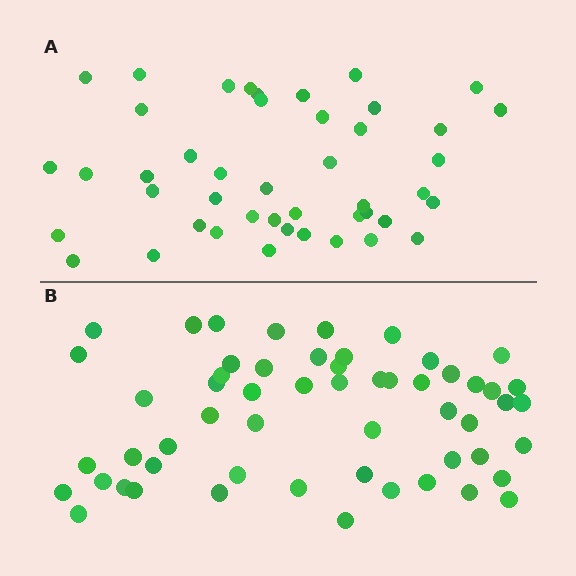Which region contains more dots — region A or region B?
Region B (the bottom region) has more dots.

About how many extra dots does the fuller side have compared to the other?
Region B has roughly 12 or so more dots than region A.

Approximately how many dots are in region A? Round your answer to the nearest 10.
About 40 dots. (The exact count is 45, which rounds to 40.)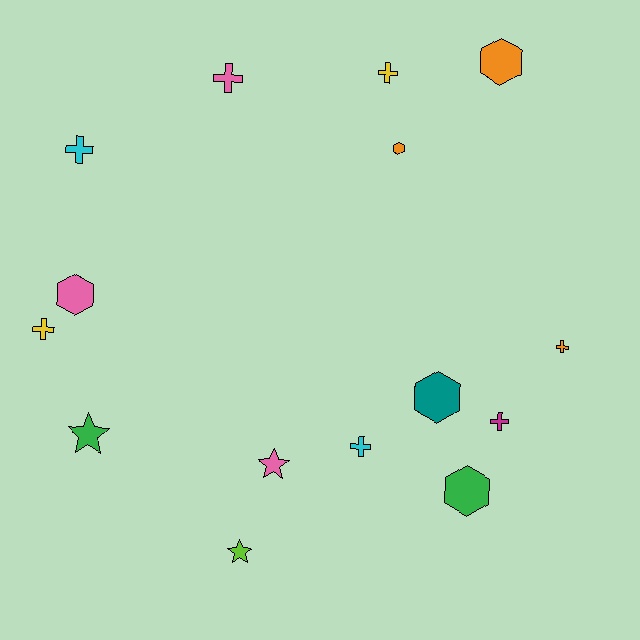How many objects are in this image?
There are 15 objects.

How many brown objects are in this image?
There are no brown objects.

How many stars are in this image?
There are 3 stars.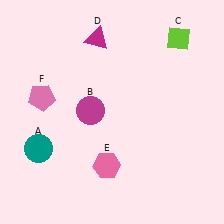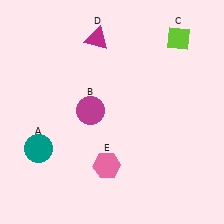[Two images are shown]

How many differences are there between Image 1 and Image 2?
There is 1 difference between the two images.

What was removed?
The pink pentagon (F) was removed in Image 2.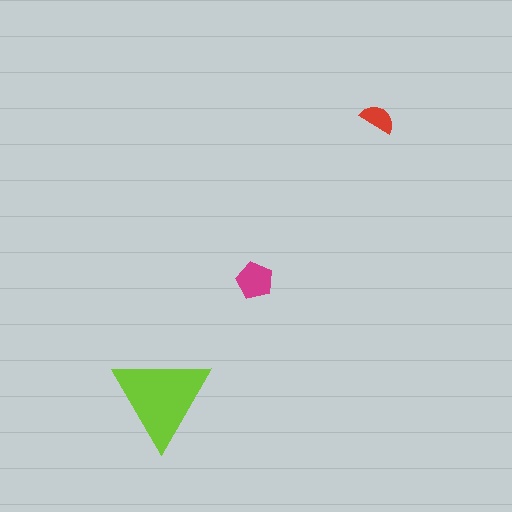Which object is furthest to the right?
The red semicircle is rightmost.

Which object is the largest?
The lime triangle.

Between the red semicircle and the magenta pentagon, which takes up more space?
The magenta pentagon.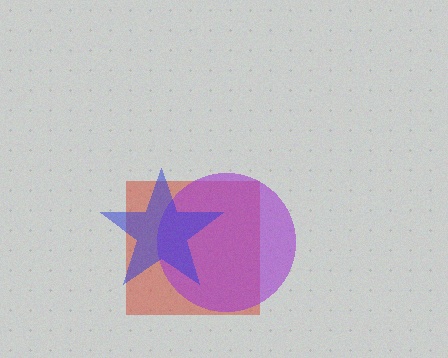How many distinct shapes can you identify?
There are 3 distinct shapes: a red square, a purple circle, a blue star.